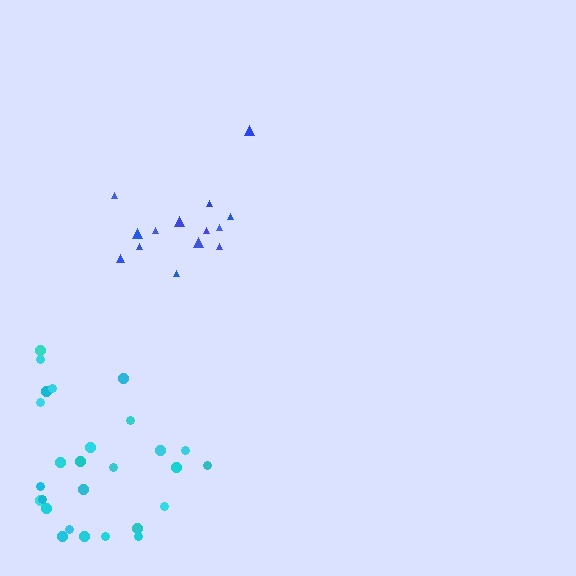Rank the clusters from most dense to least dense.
cyan, blue.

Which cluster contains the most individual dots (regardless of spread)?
Cyan (27).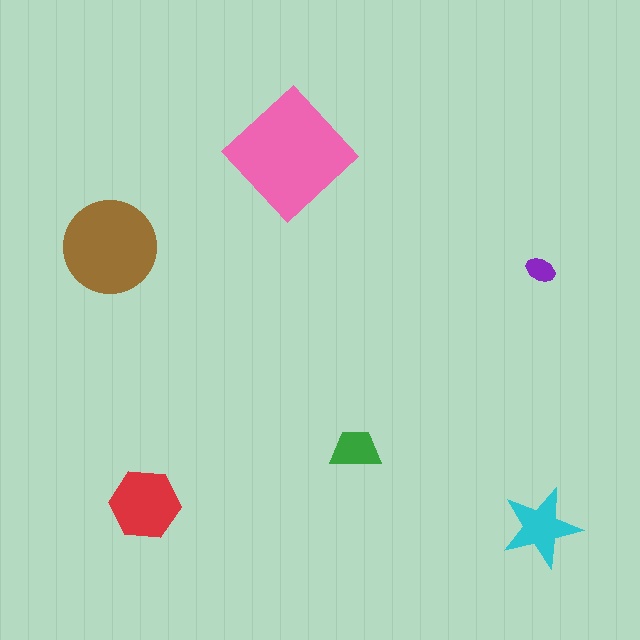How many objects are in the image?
There are 6 objects in the image.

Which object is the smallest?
The purple ellipse.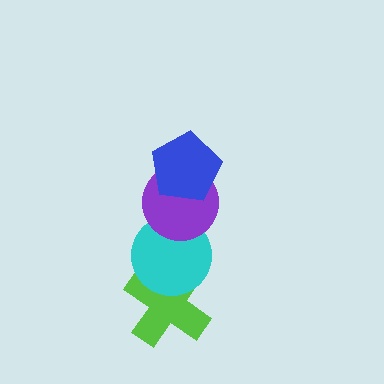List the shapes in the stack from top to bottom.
From top to bottom: the blue pentagon, the purple circle, the cyan circle, the lime cross.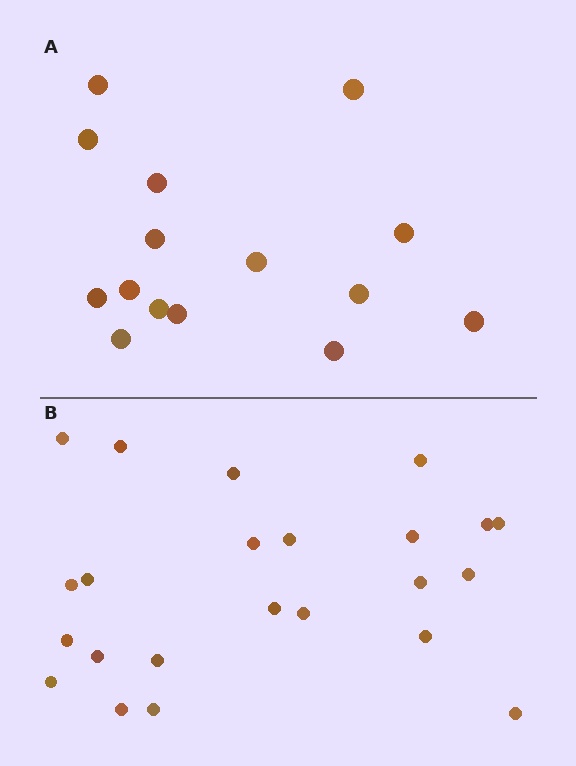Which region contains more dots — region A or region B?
Region B (the bottom region) has more dots.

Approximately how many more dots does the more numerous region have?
Region B has roughly 8 or so more dots than region A.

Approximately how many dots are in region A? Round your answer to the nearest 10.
About 20 dots. (The exact count is 15, which rounds to 20.)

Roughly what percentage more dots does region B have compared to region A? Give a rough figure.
About 55% more.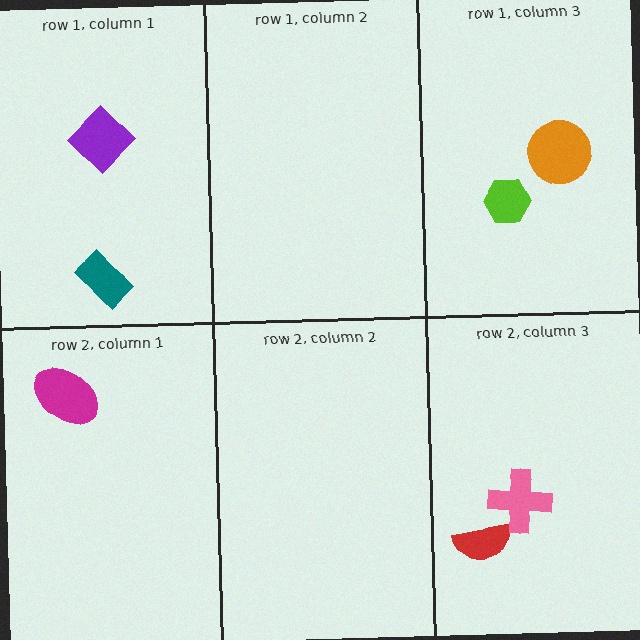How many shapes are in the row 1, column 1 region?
2.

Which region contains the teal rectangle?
The row 1, column 1 region.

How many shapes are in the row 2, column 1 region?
1.